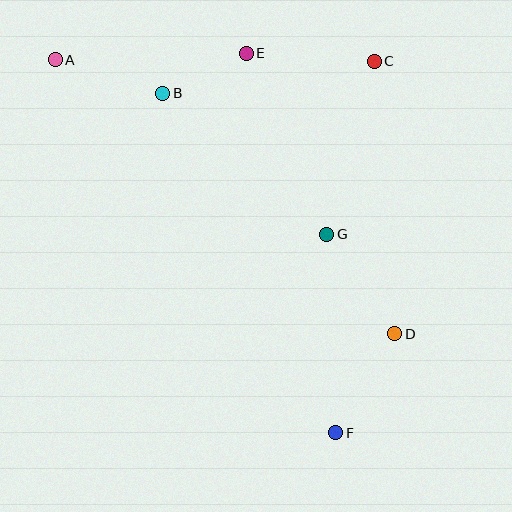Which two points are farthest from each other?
Points A and F are farthest from each other.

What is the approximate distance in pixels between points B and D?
The distance between B and D is approximately 334 pixels.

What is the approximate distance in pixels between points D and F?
The distance between D and F is approximately 115 pixels.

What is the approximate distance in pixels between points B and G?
The distance between B and G is approximately 217 pixels.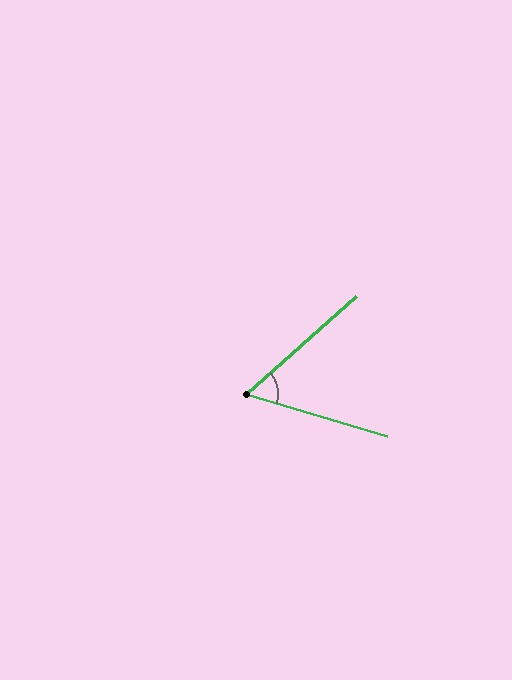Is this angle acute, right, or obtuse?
It is acute.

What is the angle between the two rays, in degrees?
Approximately 58 degrees.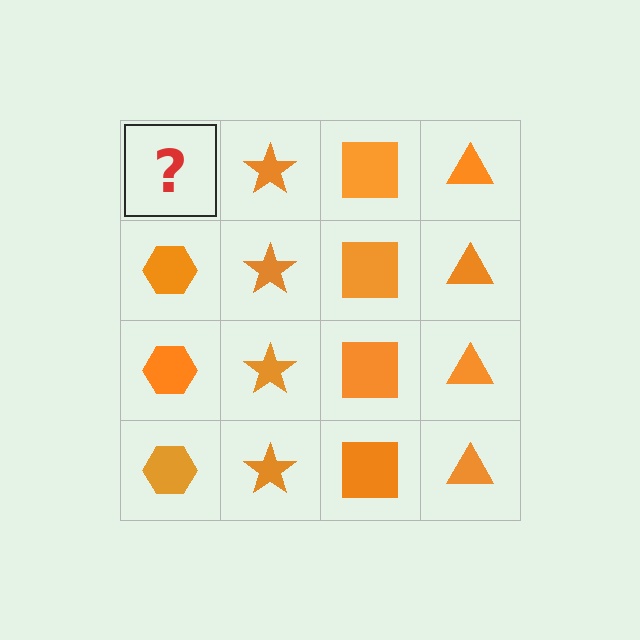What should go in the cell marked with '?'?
The missing cell should contain an orange hexagon.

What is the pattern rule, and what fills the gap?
The rule is that each column has a consistent shape. The gap should be filled with an orange hexagon.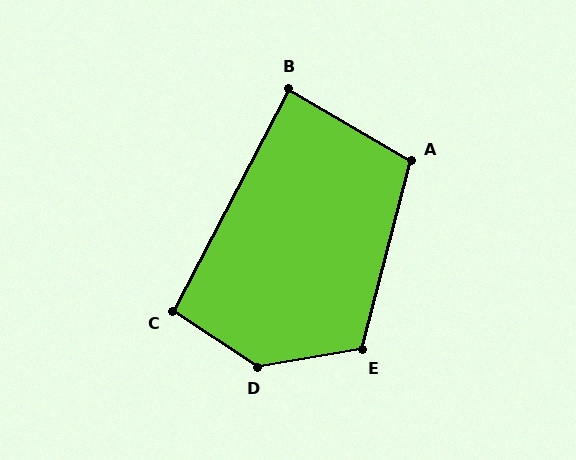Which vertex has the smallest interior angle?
B, at approximately 87 degrees.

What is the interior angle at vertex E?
Approximately 114 degrees (obtuse).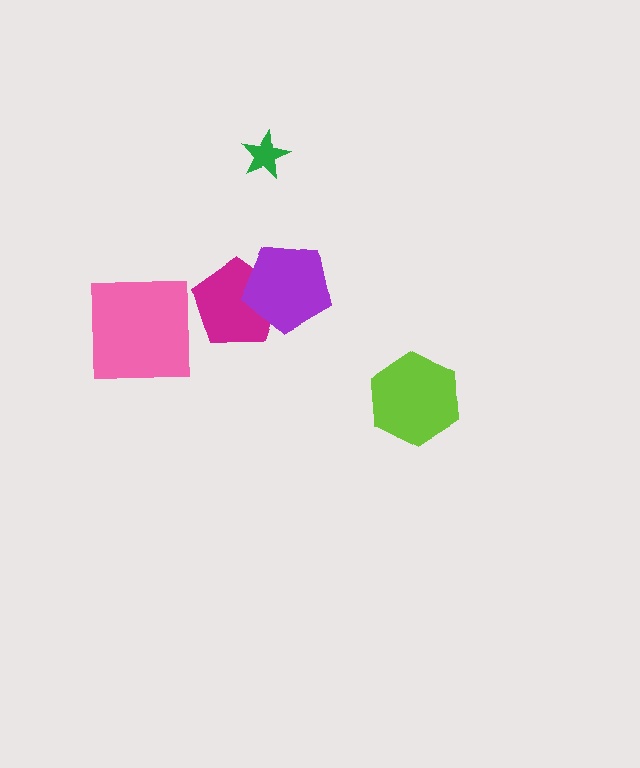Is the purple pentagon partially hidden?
No, no other shape covers it.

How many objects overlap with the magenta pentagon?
1 object overlaps with the magenta pentagon.